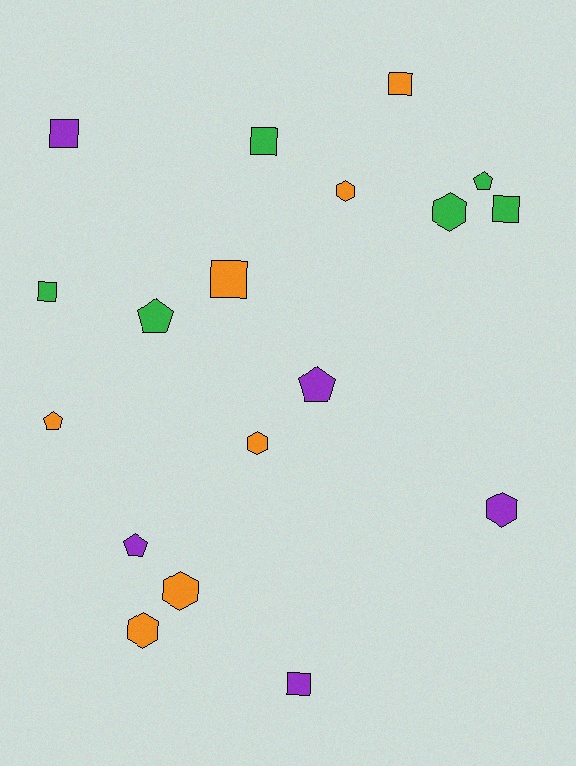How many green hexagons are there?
There is 1 green hexagon.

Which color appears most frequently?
Orange, with 7 objects.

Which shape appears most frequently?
Square, with 7 objects.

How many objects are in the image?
There are 18 objects.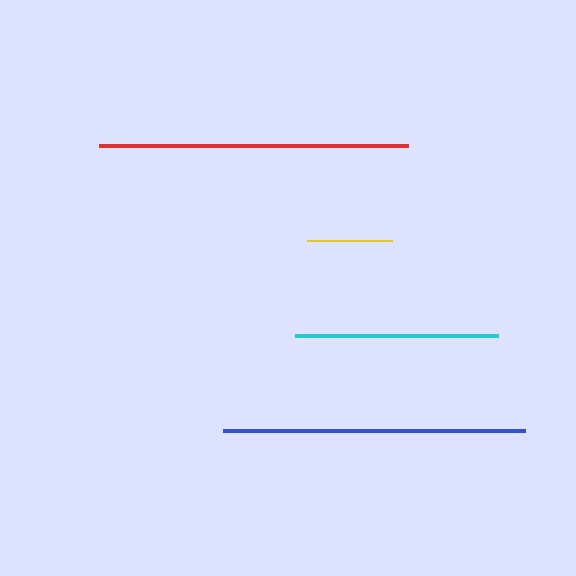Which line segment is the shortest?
The yellow line is the shortest at approximately 86 pixels.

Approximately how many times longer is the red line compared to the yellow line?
The red line is approximately 3.6 times the length of the yellow line.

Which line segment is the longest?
The red line is the longest at approximately 310 pixels.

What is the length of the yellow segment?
The yellow segment is approximately 86 pixels long.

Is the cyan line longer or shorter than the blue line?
The blue line is longer than the cyan line.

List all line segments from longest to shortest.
From longest to shortest: red, blue, cyan, yellow.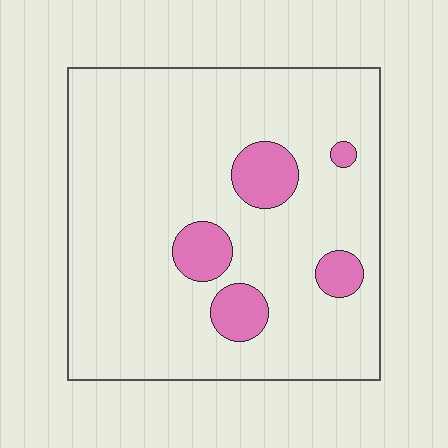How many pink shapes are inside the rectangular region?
5.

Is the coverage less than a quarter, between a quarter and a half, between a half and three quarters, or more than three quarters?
Less than a quarter.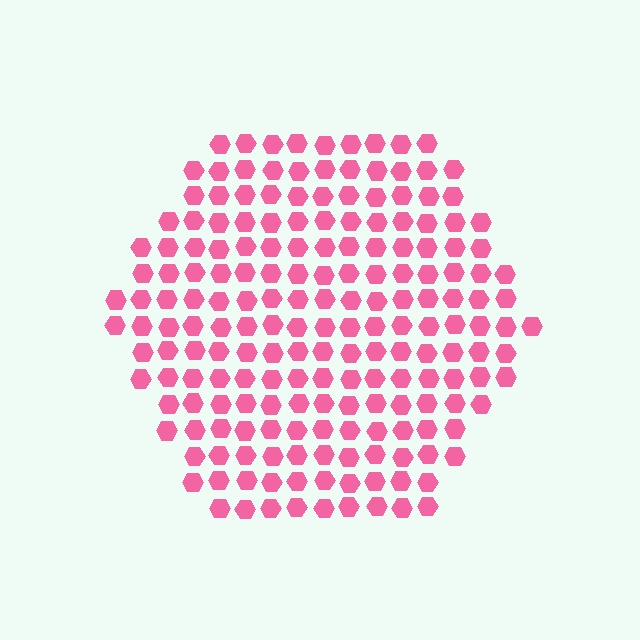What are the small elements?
The small elements are hexagons.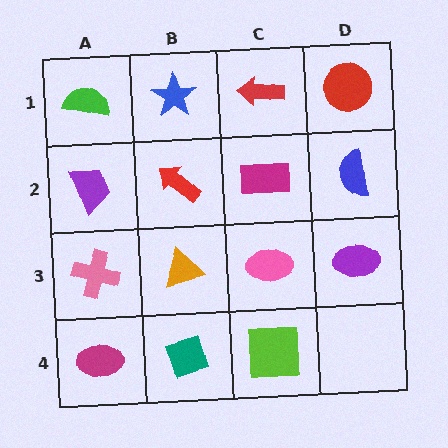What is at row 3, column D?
A purple ellipse.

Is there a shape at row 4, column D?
No, that cell is empty.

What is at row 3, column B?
An orange triangle.